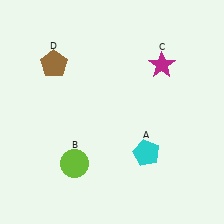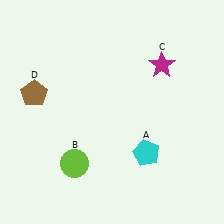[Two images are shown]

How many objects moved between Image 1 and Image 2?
1 object moved between the two images.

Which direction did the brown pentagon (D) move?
The brown pentagon (D) moved down.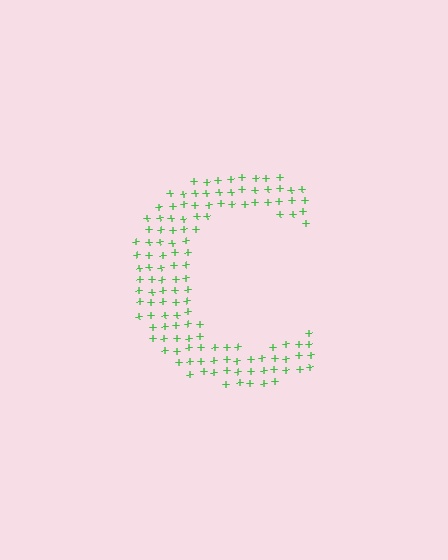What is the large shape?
The large shape is the letter C.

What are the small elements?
The small elements are plus signs.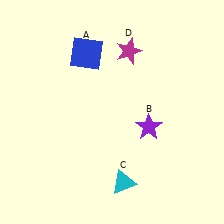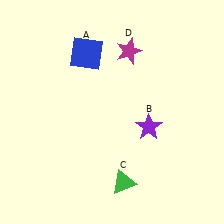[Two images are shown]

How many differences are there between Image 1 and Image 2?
There is 1 difference between the two images.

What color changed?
The triangle (C) changed from cyan in Image 1 to green in Image 2.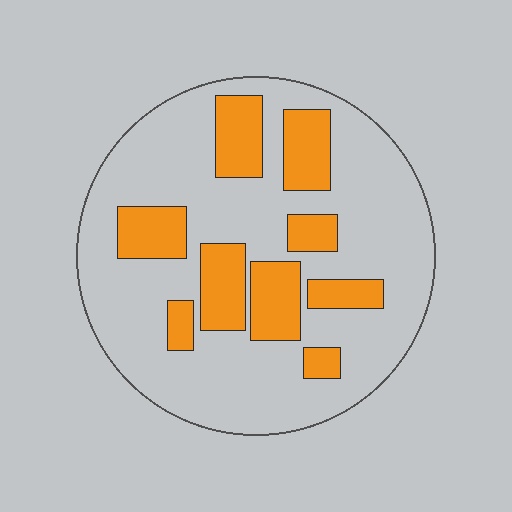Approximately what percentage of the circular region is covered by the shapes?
Approximately 25%.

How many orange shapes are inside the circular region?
9.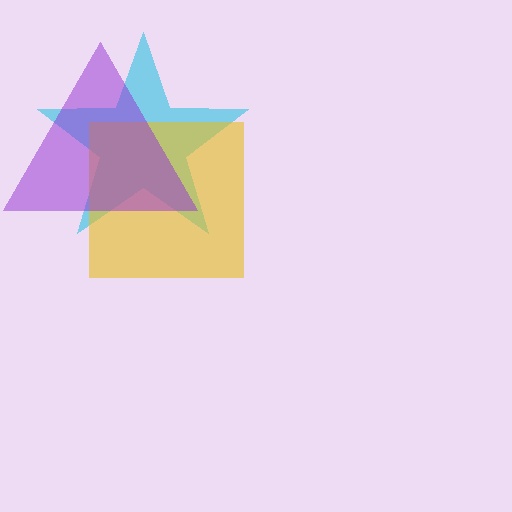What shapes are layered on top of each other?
The layered shapes are: a cyan star, a yellow square, a purple triangle.